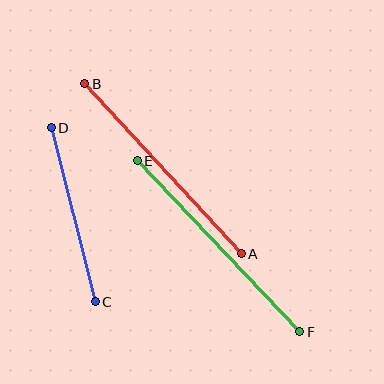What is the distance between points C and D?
The distance is approximately 180 pixels.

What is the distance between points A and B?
The distance is approximately 231 pixels.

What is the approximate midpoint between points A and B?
The midpoint is at approximately (163, 169) pixels.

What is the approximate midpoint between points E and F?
The midpoint is at approximately (219, 246) pixels.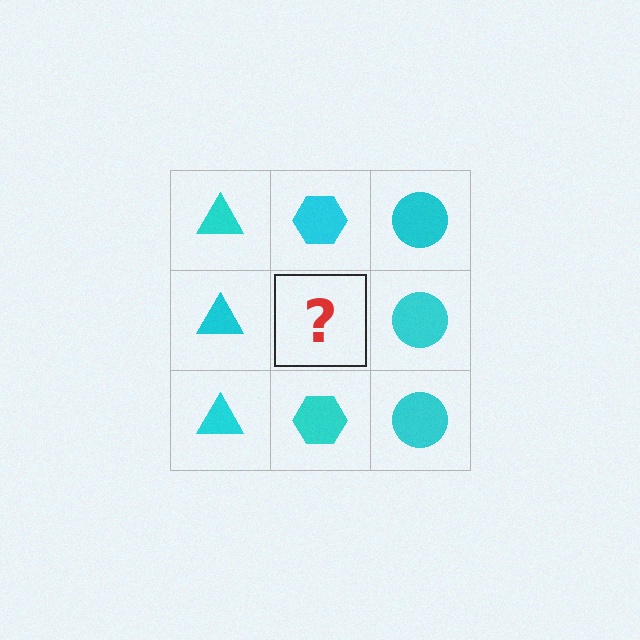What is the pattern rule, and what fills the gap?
The rule is that each column has a consistent shape. The gap should be filled with a cyan hexagon.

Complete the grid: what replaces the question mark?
The question mark should be replaced with a cyan hexagon.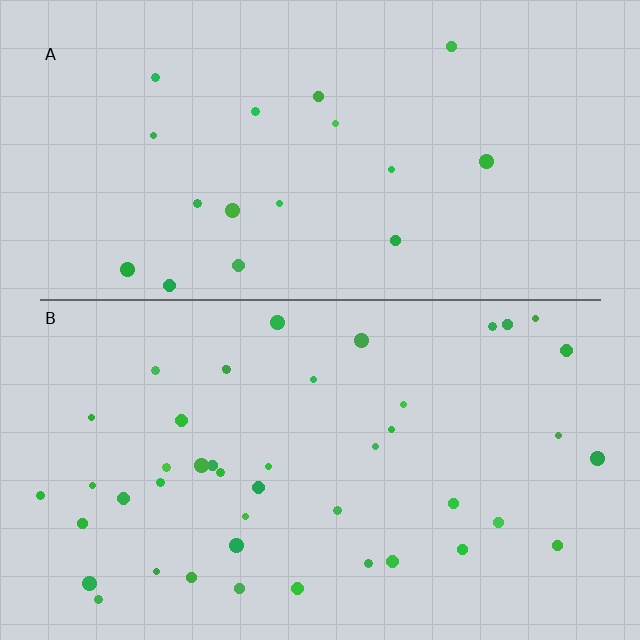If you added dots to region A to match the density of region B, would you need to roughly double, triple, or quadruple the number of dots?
Approximately double.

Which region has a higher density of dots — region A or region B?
B (the bottom).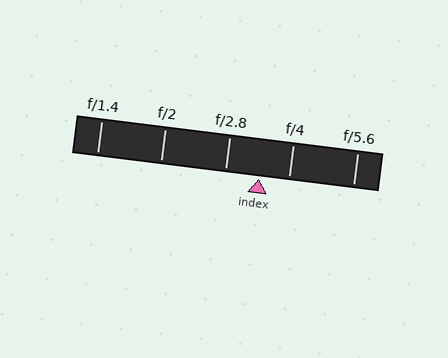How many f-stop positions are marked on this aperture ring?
There are 5 f-stop positions marked.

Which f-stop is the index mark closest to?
The index mark is closest to f/4.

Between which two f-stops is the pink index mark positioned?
The index mark is between f/2.8 and f/4.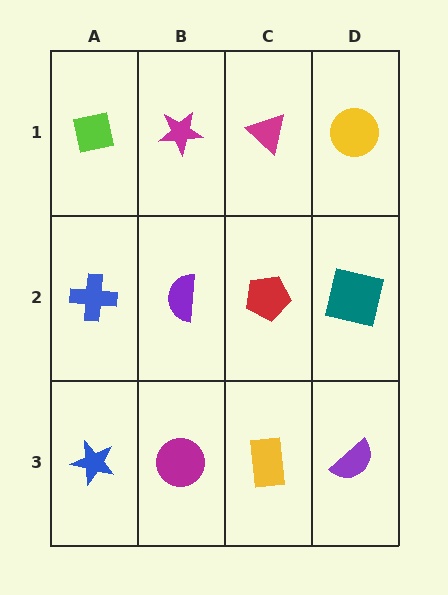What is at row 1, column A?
A lime square.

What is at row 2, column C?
A red pentagon.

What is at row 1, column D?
A yellow circle.